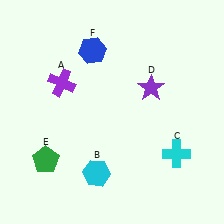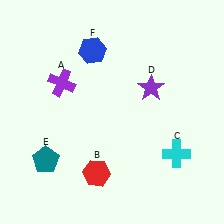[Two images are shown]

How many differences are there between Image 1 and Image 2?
There are 2 differences between the two images.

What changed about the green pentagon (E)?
In Image 1, E is green. In Image 2, it changed to teal.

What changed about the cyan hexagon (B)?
In Image 1, B is cyan. In Image 2, it changed to red.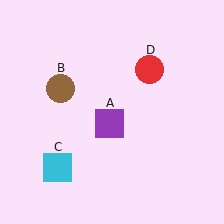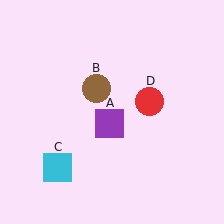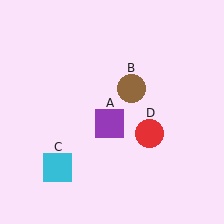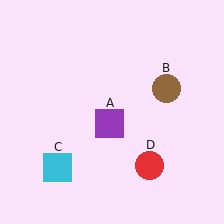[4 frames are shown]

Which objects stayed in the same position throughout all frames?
Purple square (object A) and cyan square (object C) remained stationary.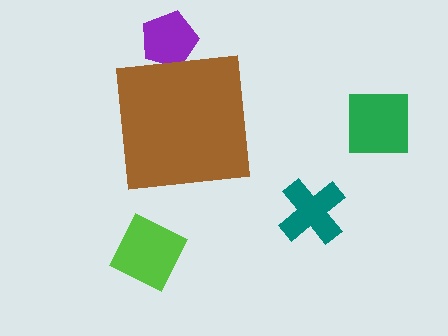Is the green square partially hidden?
No, the green square is fully visible.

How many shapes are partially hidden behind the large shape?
1 shape is partially hidden.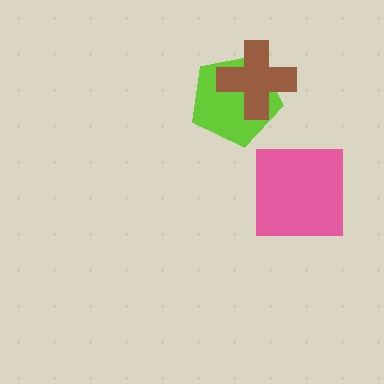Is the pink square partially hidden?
No, no other shape covers it.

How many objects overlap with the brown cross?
1 object overlaps with the brown cross.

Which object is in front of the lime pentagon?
The brown cross is in front of the lime pentagon.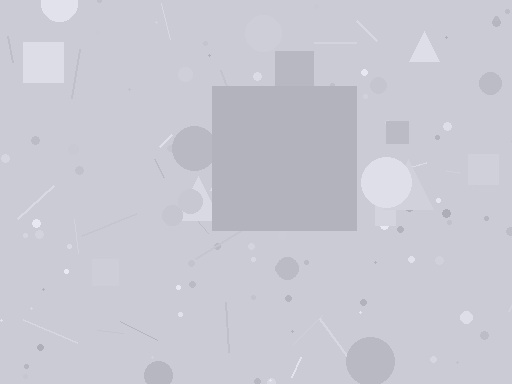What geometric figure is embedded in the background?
A square is embedded in the background.